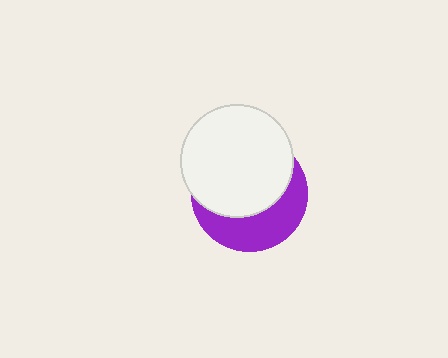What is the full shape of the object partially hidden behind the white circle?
The partially hidden object is a purple circle.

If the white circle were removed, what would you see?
You would see the complete purple circle.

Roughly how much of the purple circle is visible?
A small part of it is visible (roughly 40%).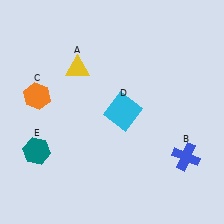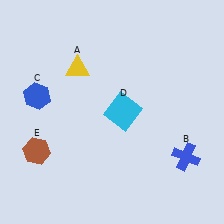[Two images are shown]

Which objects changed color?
C changed from orange to blue. E changed from teal to brown.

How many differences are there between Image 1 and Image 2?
There are 2 differences between the two images.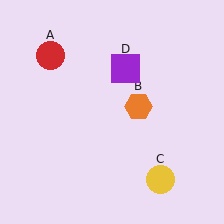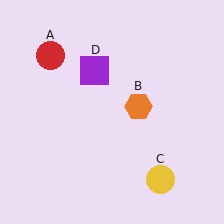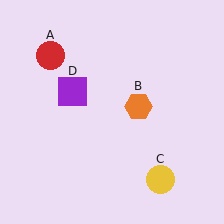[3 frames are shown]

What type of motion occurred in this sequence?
The purple square (object D) rotated counterclockwise around the center of the scene.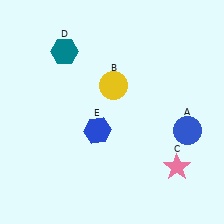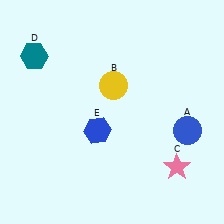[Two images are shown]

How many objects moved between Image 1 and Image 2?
1 object moved between the two images.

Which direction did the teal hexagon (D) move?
The teal hexagon (D) moved left.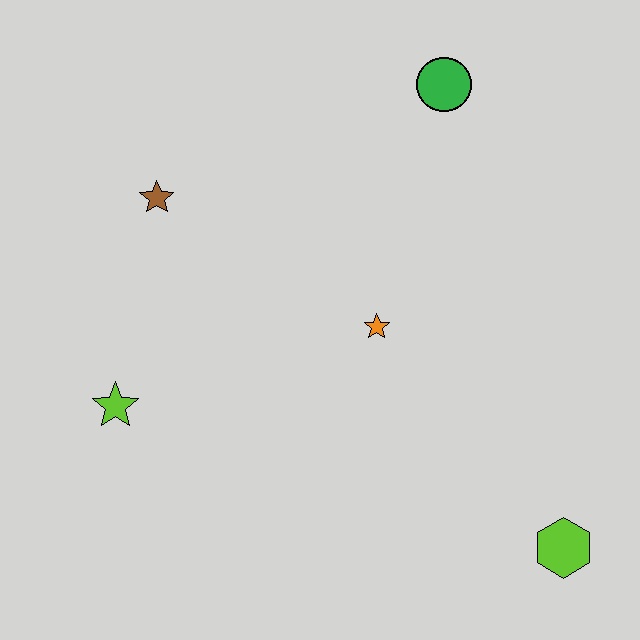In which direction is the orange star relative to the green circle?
The orange star is below the green circle.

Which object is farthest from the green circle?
The lime hexagon is farthest from the green circle.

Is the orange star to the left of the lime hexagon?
Yes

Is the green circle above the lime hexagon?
Yes